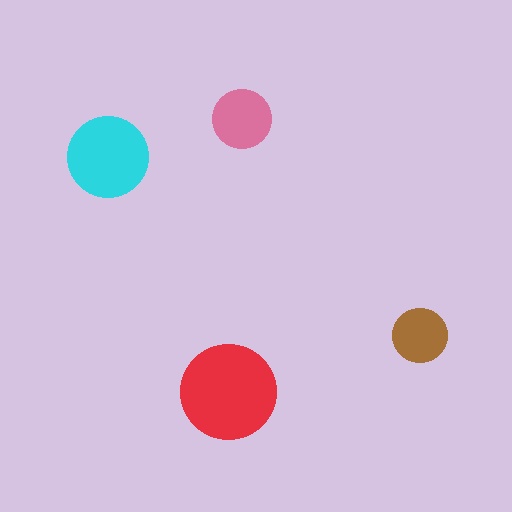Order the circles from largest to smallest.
the red one, the cyan one, the pink one, the brown one.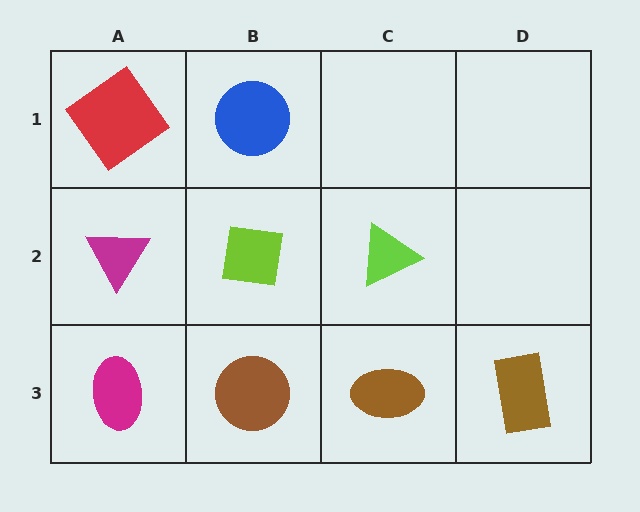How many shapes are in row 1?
2 shapes.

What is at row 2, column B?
A lime square.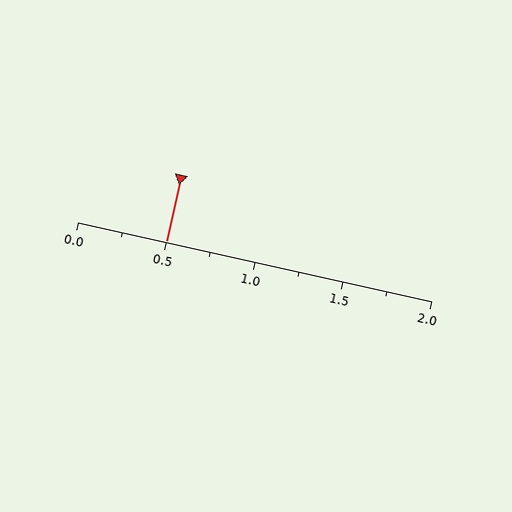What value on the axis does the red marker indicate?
The marker indicates approximately 0.5.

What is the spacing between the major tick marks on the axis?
The major ticks are spaced 0.5 apart.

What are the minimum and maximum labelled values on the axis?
The axis runs from 0.0 to 2.0.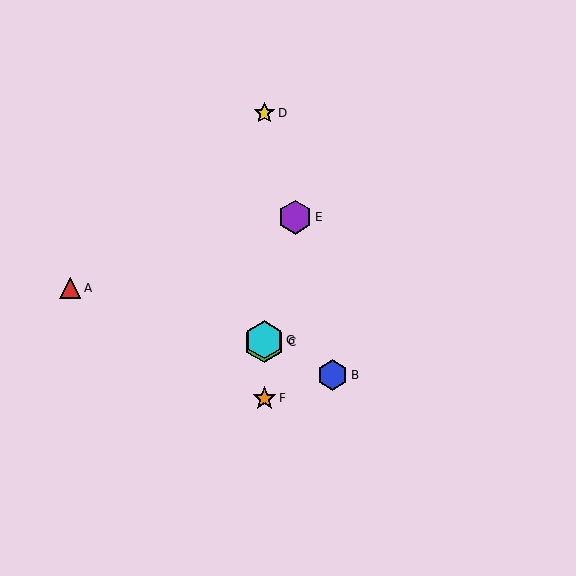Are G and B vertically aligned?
No, G is at x≈264 and B is at x≈333.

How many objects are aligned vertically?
4 objects (C, D, F, G) are aligned vertically.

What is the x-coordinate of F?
Object F is at x≈264.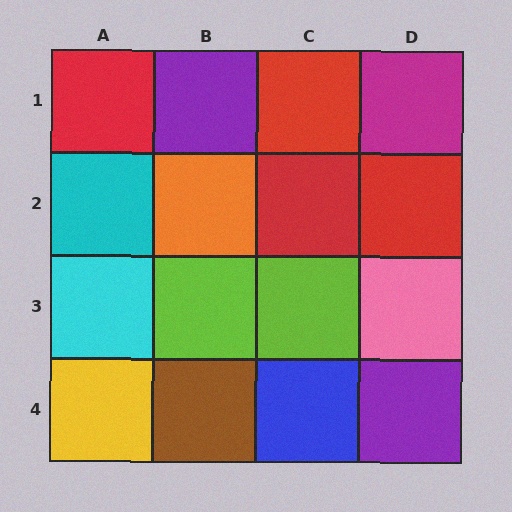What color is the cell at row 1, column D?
Magenta.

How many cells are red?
4 cells are red.